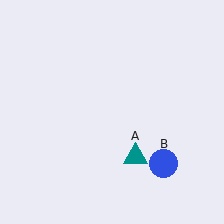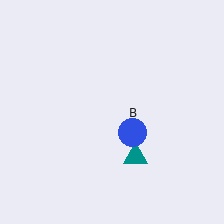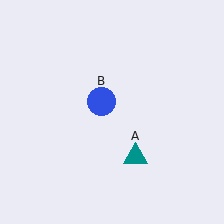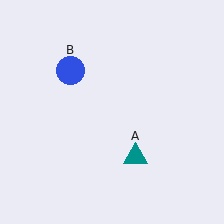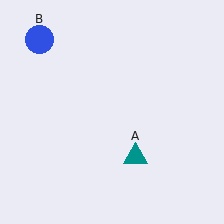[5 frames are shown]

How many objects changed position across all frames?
1 object changed position: blue circle (object B).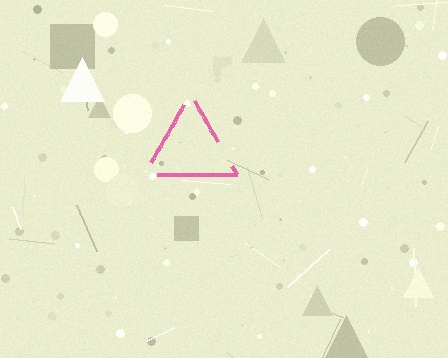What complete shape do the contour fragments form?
The contour fragments form a triangle.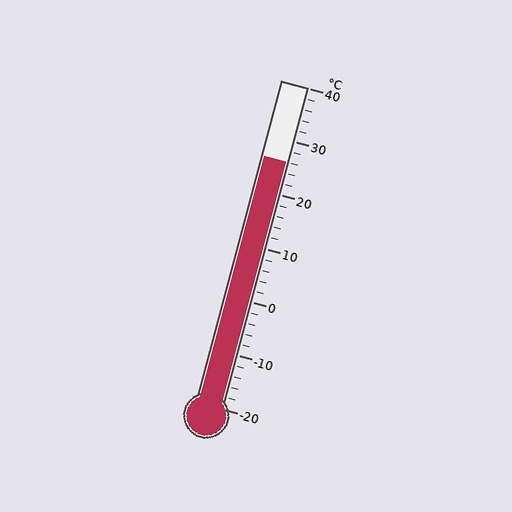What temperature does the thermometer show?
The thermometer shows approximately 26°C.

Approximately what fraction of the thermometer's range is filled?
The thermometer is filled to approximately 75% of its range.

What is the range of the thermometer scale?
The thermometer scale ranges from -20°C to 40°C.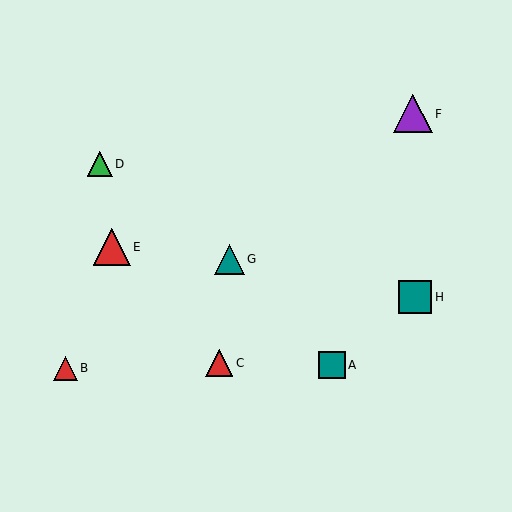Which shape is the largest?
The purple triangle (labeled F) is the largest.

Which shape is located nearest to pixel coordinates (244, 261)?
The teal triangle (labeled G) at (230, 259) is nearest to that location.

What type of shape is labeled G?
Shape G is a teal triangle.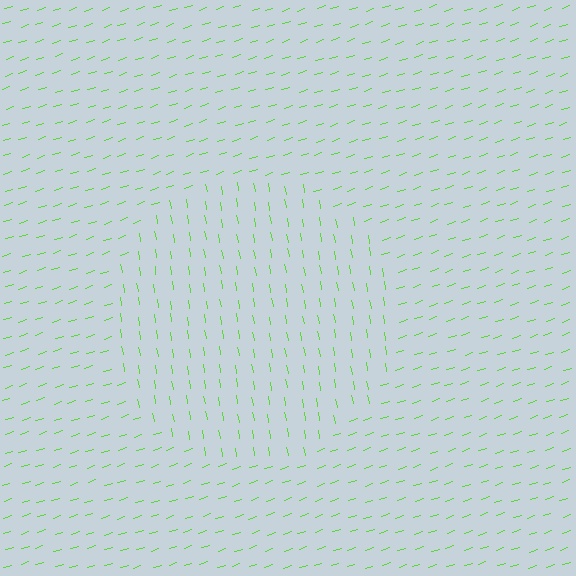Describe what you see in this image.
The image is filled with small lime line segments. A circle region in the image has lines oriented differently from the surrounding lines, creating a visible texture boundary.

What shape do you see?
I see a circle.